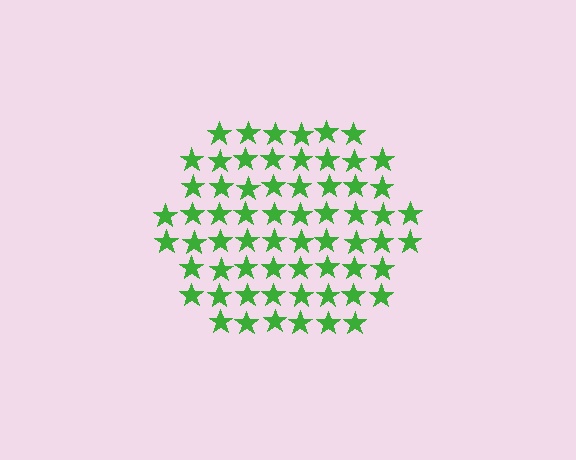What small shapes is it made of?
It is made of small stars.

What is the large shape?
The large shape is a hexagon.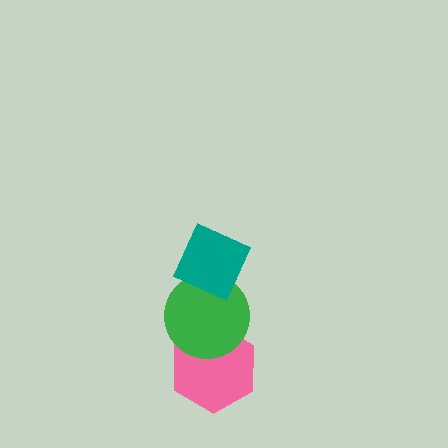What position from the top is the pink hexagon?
The pink hexagon is 3rd from the top.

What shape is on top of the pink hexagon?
The green circle is on top of the pink hexagon.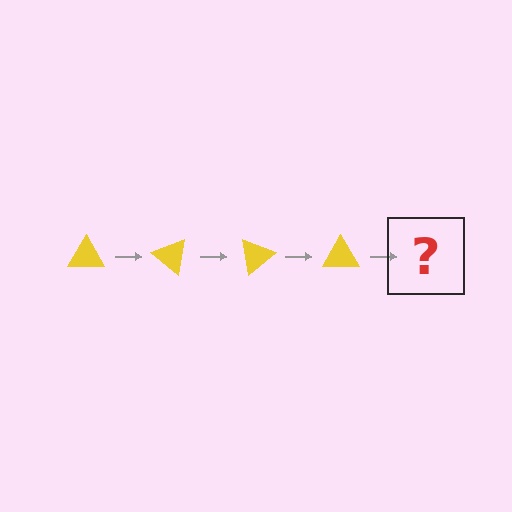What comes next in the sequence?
The next element should be a yellow triangle rotated 160 degrees.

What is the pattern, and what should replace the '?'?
The pattern is that the triangle rotates 40 degrees each step. The '?' should be a yellow triangle rotated 160 degrees.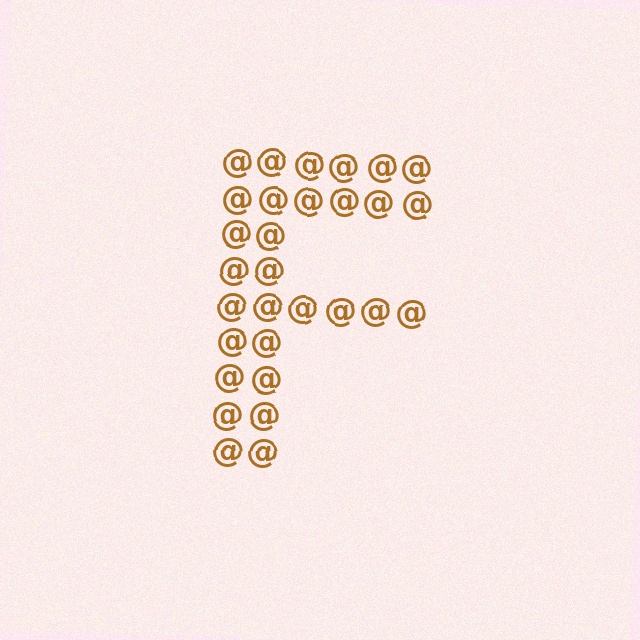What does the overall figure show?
The overall figure shows the letter F.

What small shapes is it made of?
It is made of small at signs.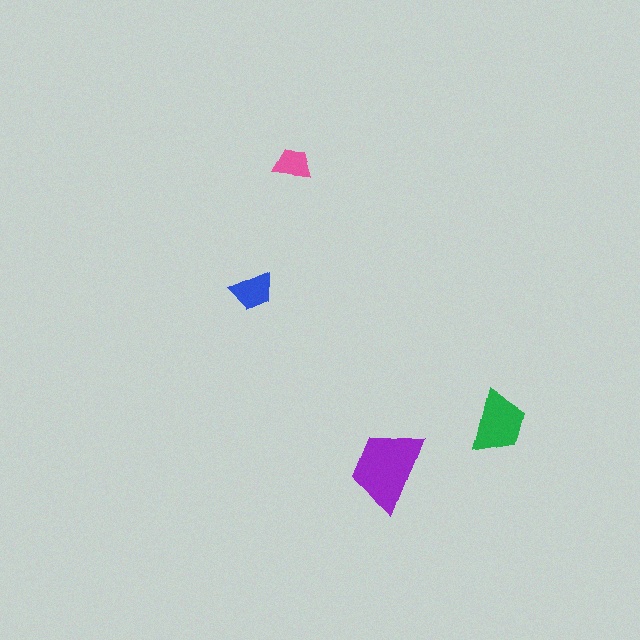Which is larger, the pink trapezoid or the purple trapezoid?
The purple one.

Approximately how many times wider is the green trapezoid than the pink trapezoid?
About 1.5 times wider.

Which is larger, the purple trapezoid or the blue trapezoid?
The purple one.